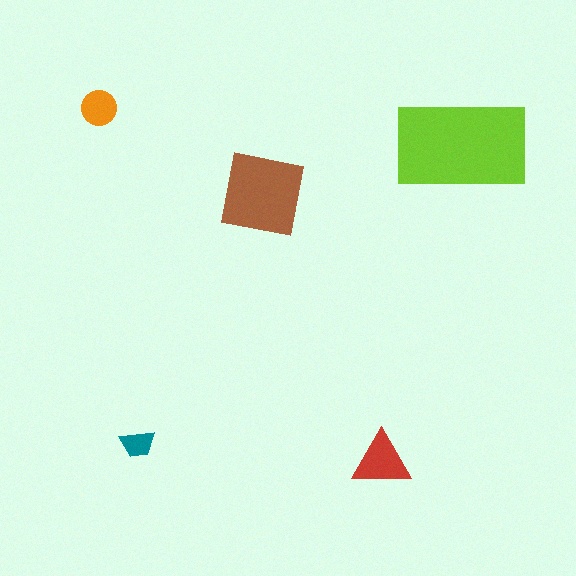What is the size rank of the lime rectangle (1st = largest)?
1st.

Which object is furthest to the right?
The lime rectangle is rightmost.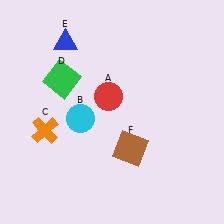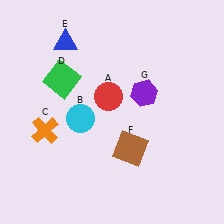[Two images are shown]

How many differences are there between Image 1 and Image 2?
There is 1 difference between the two images.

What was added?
A purple hexagon (G) was added in Image 2.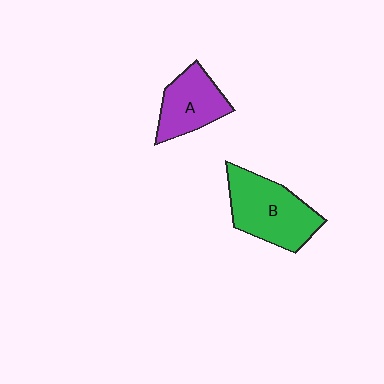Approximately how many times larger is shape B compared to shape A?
Approximately 1.4 times.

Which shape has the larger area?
Shape B (green).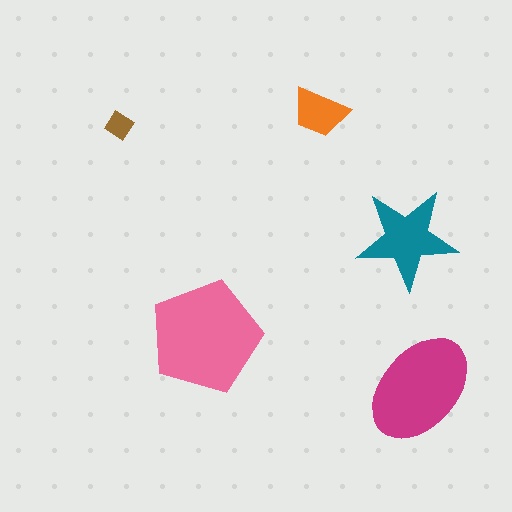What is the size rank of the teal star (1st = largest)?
3rd.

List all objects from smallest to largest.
The brown diamond, the orange trapezoid, the teal star, the magenta ellipse, the pink pentagon.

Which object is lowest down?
The magenta ellipse is bottommost.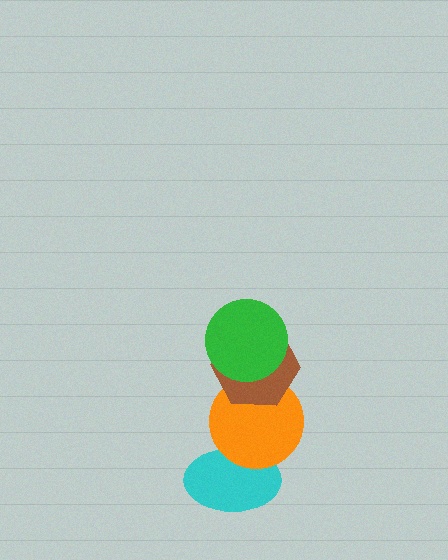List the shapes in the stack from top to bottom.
From top to bottom: the green circle, the brown hexagon, the orange circle, the cyan ellipse.